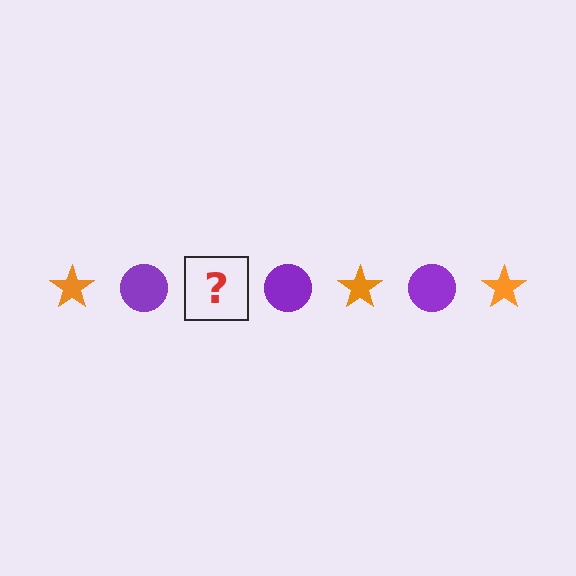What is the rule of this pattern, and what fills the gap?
The rule is that the pattern alternates between orange star and purple circle. The gap should be filled with an orange star.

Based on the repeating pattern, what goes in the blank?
The blank should be an orange star.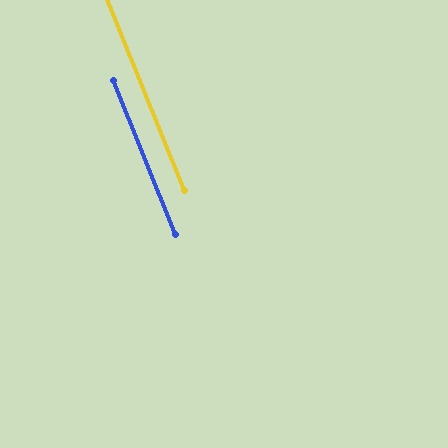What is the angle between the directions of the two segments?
Approximately 0 degrees.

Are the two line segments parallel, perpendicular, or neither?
Parallel — their directions differ by only 0.1°.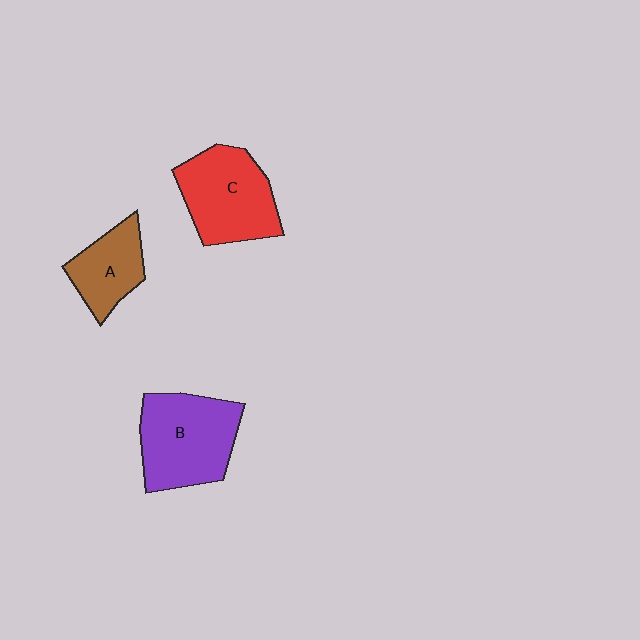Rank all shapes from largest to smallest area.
From largest to smallest: B (purple), C (red), A (brown).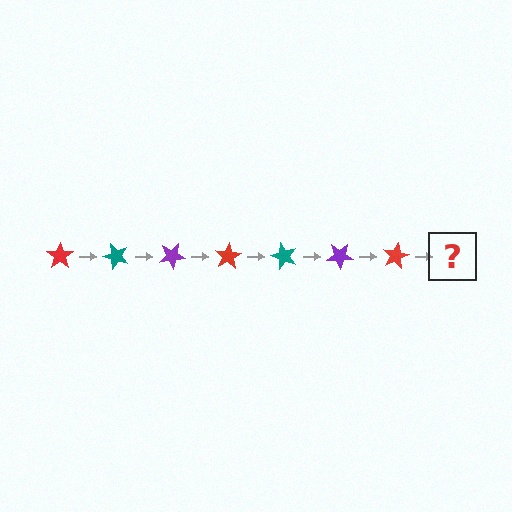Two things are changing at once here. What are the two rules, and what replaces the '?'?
The two rules are that it rotates 50 degrees each step and the color cycles through red, teal, and purple. The '?' should be a teal star, rotated 350 degrees from the start.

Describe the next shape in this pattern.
It should be a teal star, rotated 350 degrees from the start.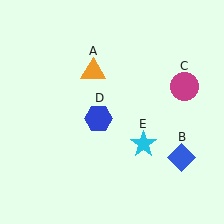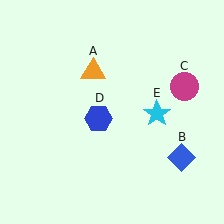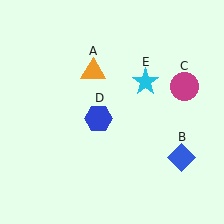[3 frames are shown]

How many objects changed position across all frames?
1 object changed position: cyan star (object E).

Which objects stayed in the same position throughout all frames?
Orange triangle (object A) and blue diamond (object B) and magenta circle (object C) and blue hexagon (object D) remained stationary.